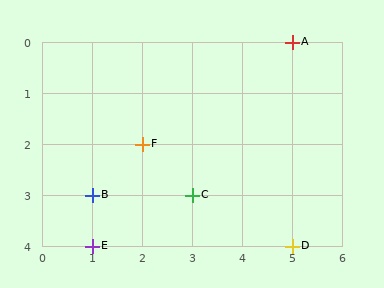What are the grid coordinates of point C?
Point C is at grid coordinates (3, 3).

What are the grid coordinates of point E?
Point E is at grid coordinates (1, 4).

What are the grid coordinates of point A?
Point A is at grid coordinates (5, 0).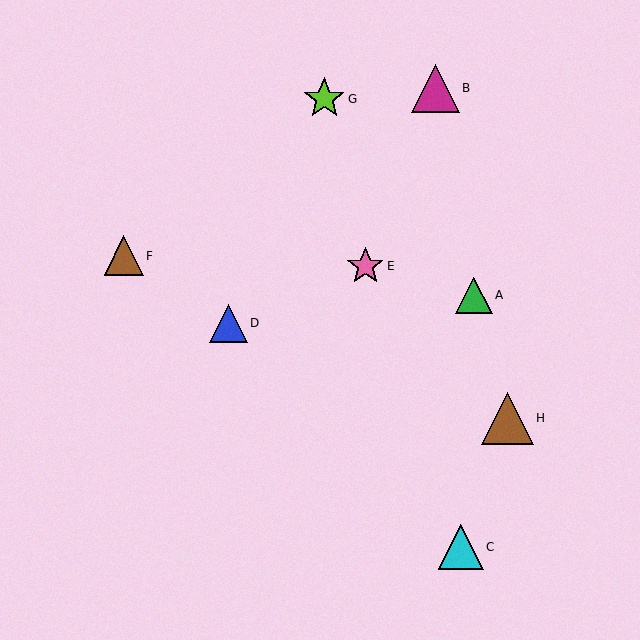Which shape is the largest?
The brown triangle (labeled H) is the largest.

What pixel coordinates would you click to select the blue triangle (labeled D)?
Click at (228, 323) to select the blue triangle D.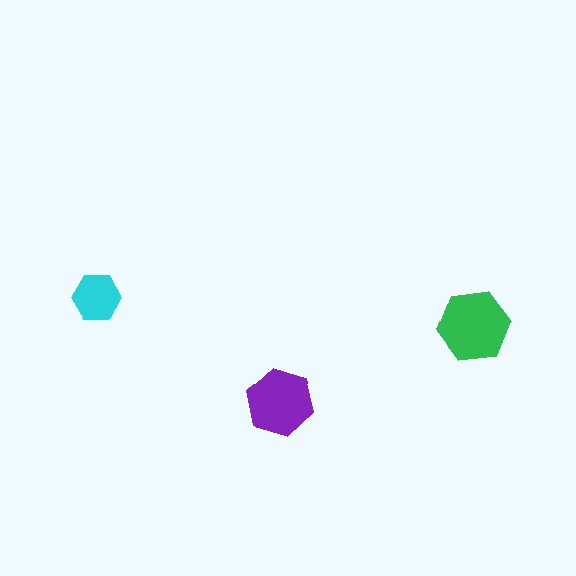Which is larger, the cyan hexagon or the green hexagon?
The green one.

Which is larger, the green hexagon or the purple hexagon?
The green one.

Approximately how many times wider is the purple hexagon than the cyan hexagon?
About 1.5 times wider.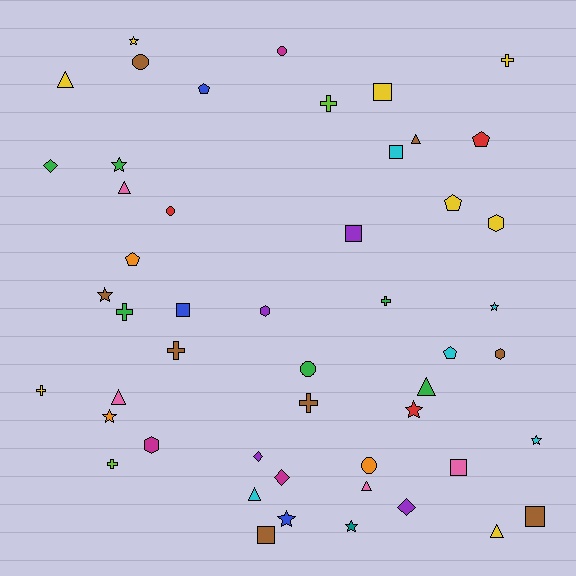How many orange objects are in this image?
There are 3 orange objects.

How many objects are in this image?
There are 50 objects.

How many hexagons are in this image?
There are 4 hexagons.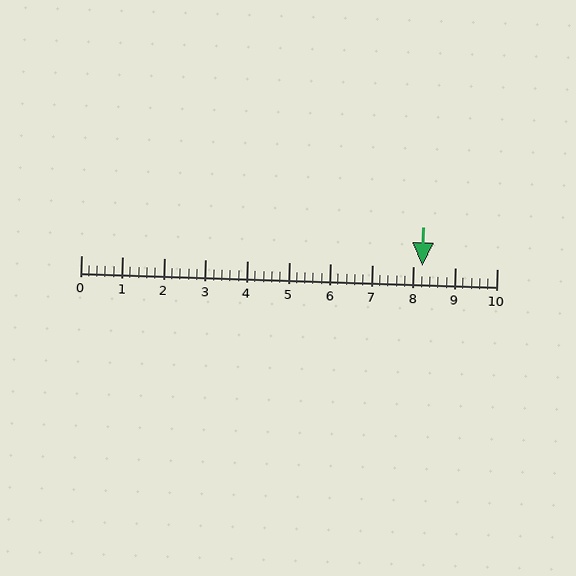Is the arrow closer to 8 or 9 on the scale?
The arrow is closer to 8.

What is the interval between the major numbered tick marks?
The major tick marks are spaced 1 units apart.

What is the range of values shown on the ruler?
The ruler shows values from 0 to 10.